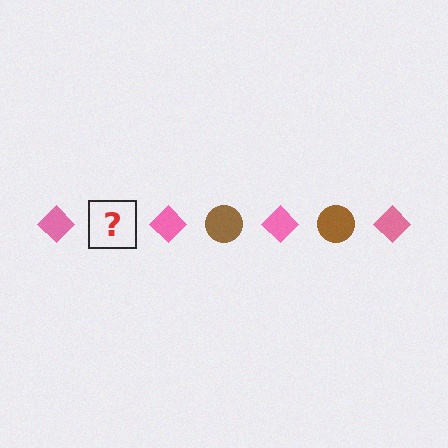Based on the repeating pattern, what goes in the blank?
The blank should be a brown circle.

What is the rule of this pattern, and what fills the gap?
The rule is that the pattern alternates between pink diamond and brown circle. The gap should be filled with a brown circle.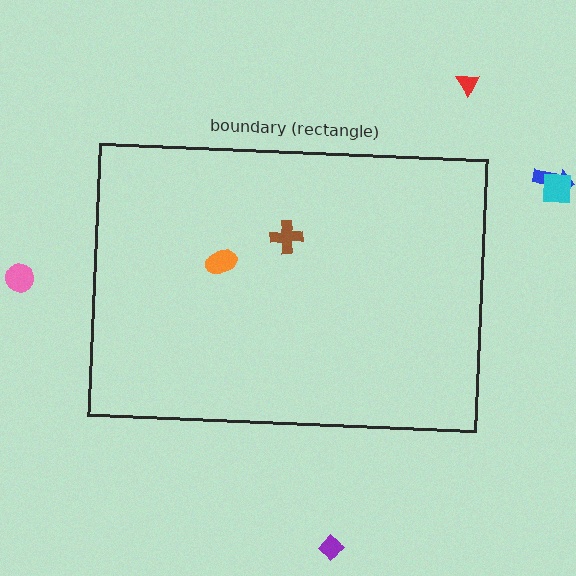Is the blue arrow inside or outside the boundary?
Outside.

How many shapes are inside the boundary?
2 inside, 5 outside.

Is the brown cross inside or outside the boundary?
Inside.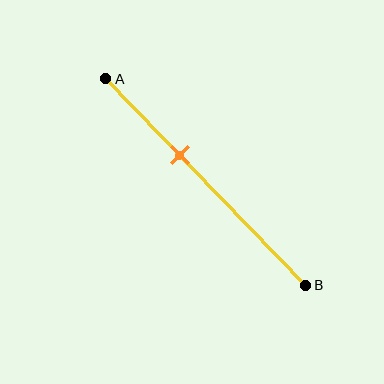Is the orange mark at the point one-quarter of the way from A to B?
No, the mark is at about 35% from A, not at the 25% one-quarter point.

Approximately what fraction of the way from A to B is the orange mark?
The orange mark is approximately 35% of the way from A to B.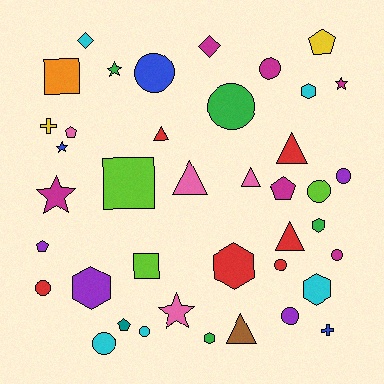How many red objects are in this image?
There are 6 red objects.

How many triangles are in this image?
There are 6 triangles.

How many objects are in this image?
There are 40 objects.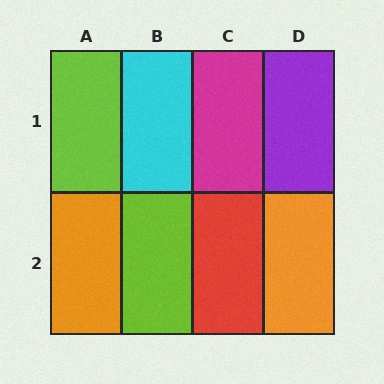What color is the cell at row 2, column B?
Lime.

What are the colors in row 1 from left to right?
Lime, cyan, magenta, purple.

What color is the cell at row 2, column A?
Orange.